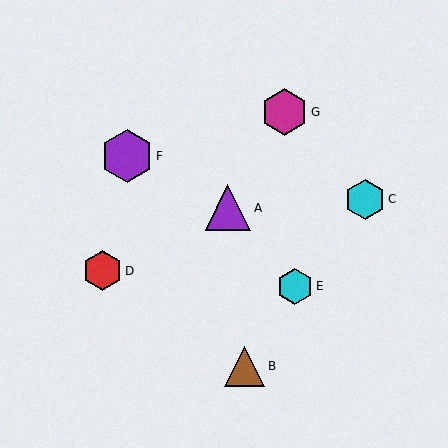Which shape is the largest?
The purple hexagon (labeled F) is the largest.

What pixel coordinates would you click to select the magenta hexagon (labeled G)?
Click at (285, 112) to select the magenta hexagon G.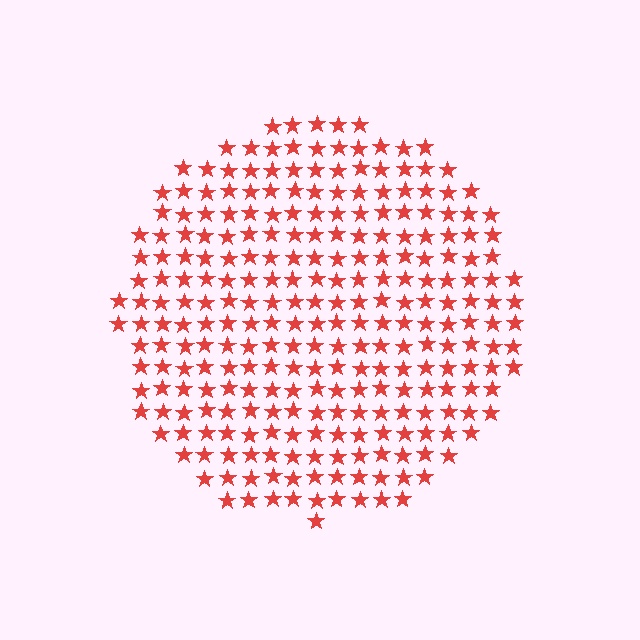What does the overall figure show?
The overall figure shows a circle.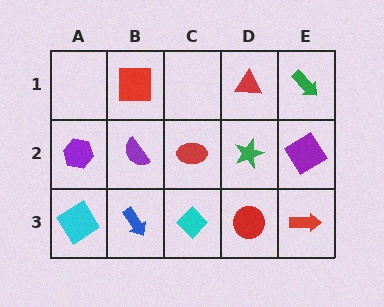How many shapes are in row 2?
5 shapes.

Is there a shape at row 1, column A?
No, that cell is empty.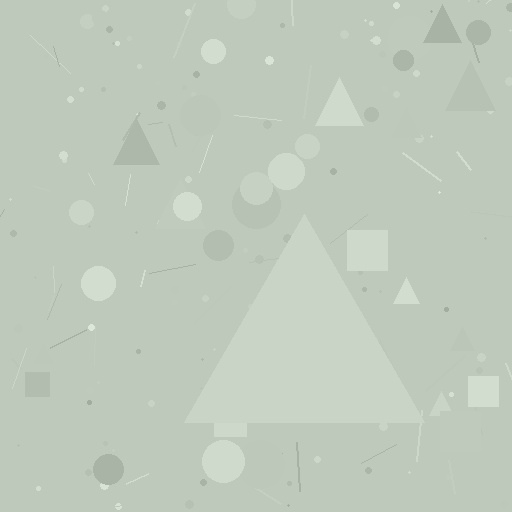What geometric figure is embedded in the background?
A triangle is embedded in the background.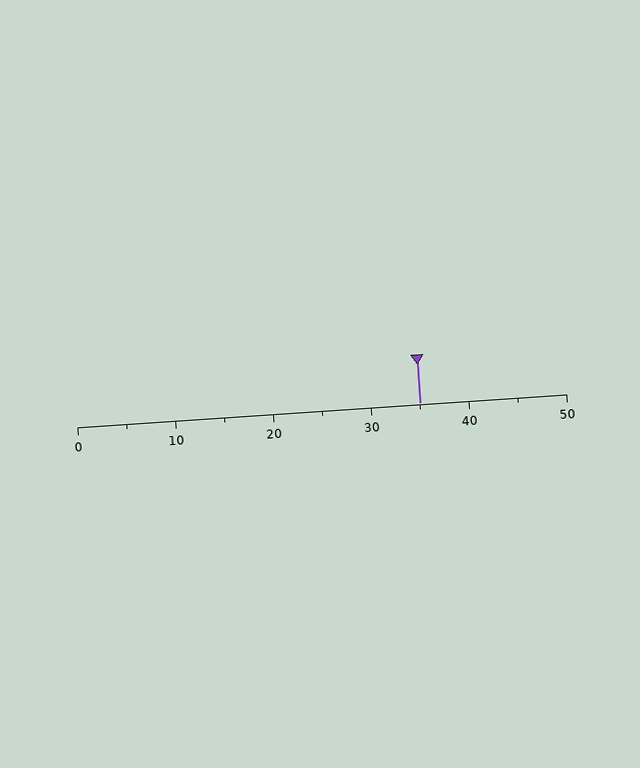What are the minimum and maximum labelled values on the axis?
The axis runs from 0 to 50.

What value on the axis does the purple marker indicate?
The marker indicates approximately 35.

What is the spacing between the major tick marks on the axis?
The major ticks are spaced 10 apart.